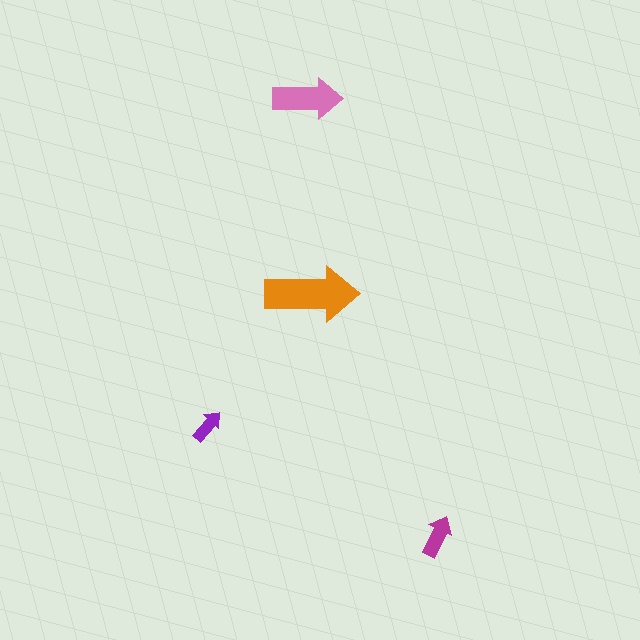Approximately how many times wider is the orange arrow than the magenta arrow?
About 2.5 times wider.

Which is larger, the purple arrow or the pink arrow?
The pink one.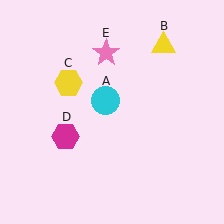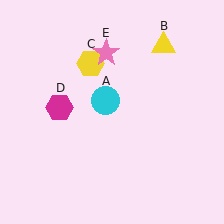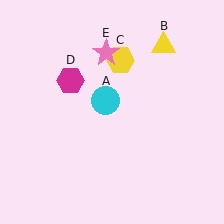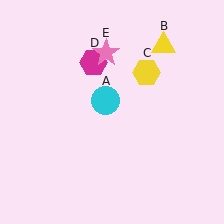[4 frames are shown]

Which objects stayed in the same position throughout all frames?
Cyan circle (object A) and yellow triangle (object B) and pink star (object E) remained stationary.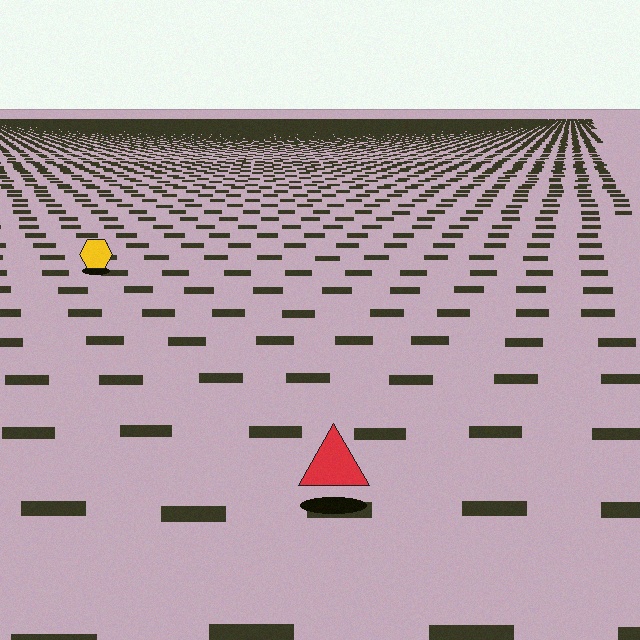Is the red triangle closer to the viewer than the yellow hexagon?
Yes. The red triangle is closer — you can tell from the texture gradient: the ground texture is coarser near it.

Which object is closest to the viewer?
The red triangle is closest. The texture marks near it are larger and more spread out.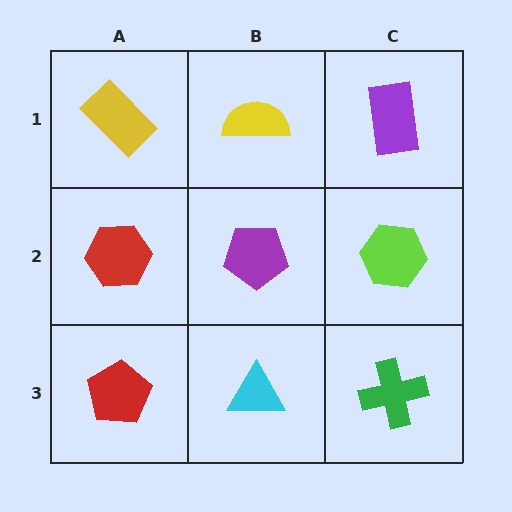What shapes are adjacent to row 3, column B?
A purple pentagon (row 2, column B), a red pentagon (row 3, column A), a green cross (row 3, column C).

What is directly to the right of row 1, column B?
A purple rectangle.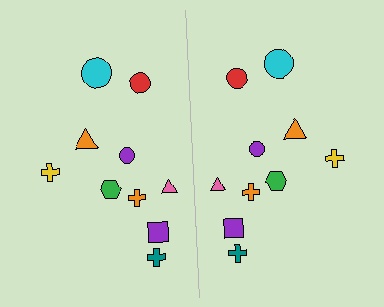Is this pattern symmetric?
Yes, this pattern has bilateral (reflection) symmetry.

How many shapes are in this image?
There are 20 shapes in this image.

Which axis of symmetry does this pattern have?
The pattern has a vertical axis of symmetry running through the center of the image.